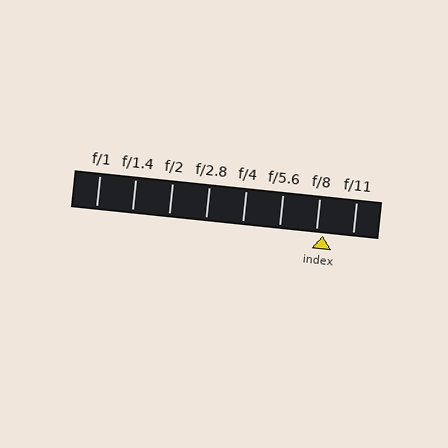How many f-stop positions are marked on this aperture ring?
There are 8 f-stop positions marked.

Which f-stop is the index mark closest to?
The index mark is closest to f/8.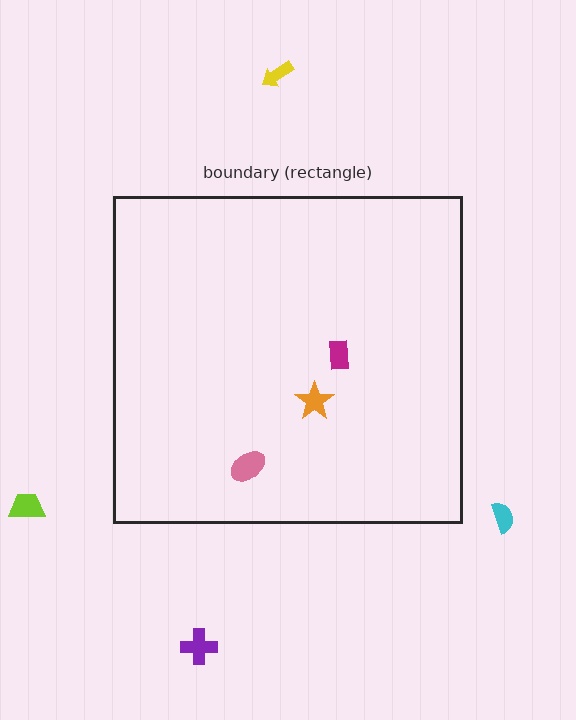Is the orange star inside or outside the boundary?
Inside.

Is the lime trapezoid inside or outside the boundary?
Outside.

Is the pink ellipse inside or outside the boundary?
Inside.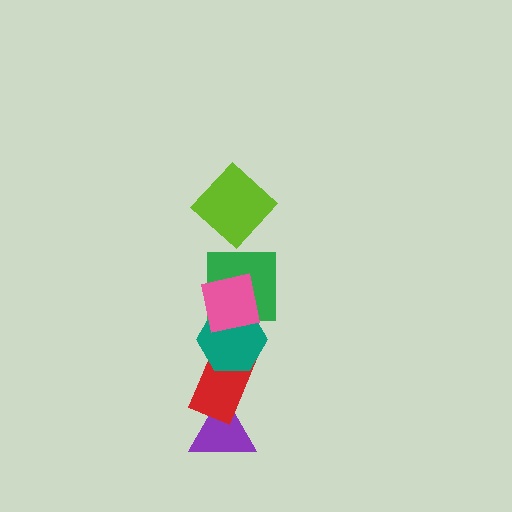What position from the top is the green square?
The green square is 3rd from the top.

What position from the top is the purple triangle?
The purple triangle is 6th from the top.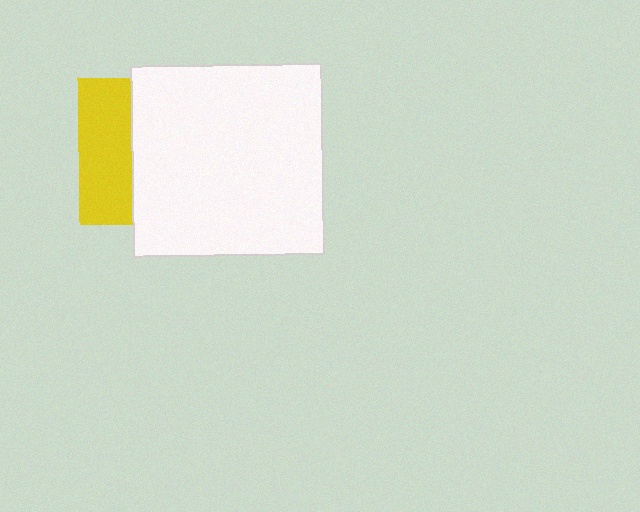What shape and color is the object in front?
The object in front is a white square.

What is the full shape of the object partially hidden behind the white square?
The partially hidden object is a yellow square.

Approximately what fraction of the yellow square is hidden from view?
Roughly 64% of the yellow square is hidden behind the white square.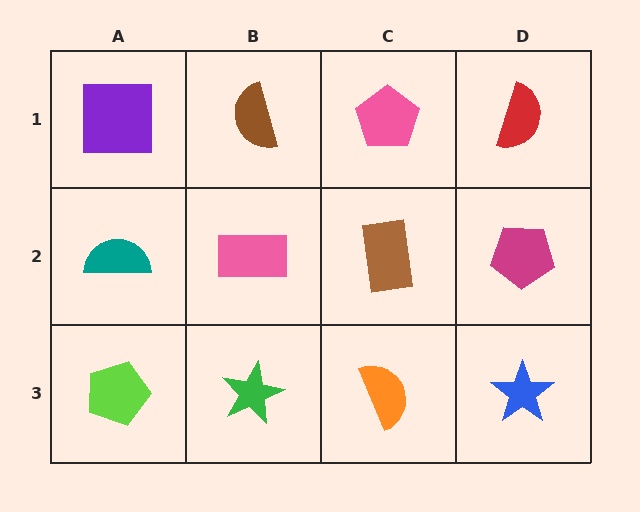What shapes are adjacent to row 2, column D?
A red semicircle (row 1, column D), a blue star (row 3, column D), a brown rectangle (row 2, column C).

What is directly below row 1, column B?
A pink rectangle.